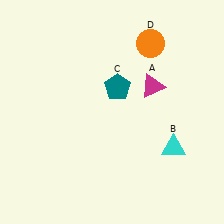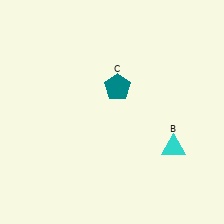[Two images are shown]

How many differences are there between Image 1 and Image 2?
There are 2 differences between the two images.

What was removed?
The orange circle (D), the magenta triangle (A) were removed in Image 2.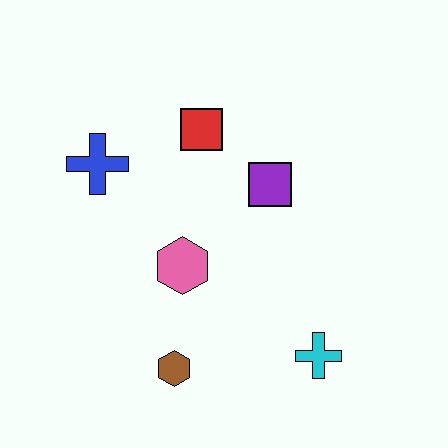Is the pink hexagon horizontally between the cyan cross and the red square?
No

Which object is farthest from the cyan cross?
The blue cross is farthest from the cyan cross.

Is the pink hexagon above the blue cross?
No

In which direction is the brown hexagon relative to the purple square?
The brown hexagon is below the purple square.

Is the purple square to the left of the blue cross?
No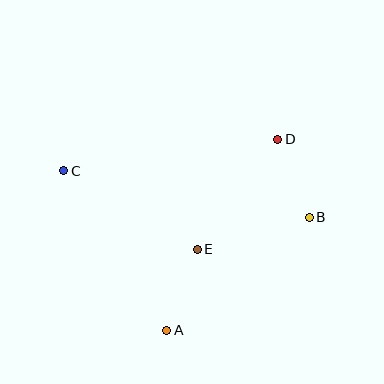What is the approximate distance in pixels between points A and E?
The distance between A and E is approximately 87 pixels.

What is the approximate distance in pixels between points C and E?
The distance between C and E is approximately 155 pixels.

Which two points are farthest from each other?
Points B and C are farthest from each other.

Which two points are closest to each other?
Points B and D are closest to each other.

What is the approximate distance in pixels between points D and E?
The distance between D and E is approximately 136 pixels.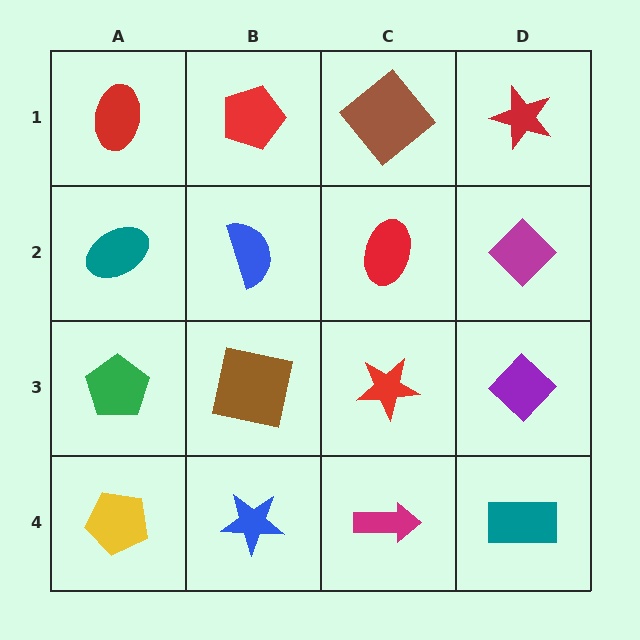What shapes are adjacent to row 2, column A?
A red ellipse (row 1, column A), a green pentagon (row 3, column A), a blue semicircle (row 2, column B).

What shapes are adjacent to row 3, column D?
A magenta diamond (row 2, column D), a teal rectangle (row 4, column D), a red star (row 3, column C).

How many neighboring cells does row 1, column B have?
3.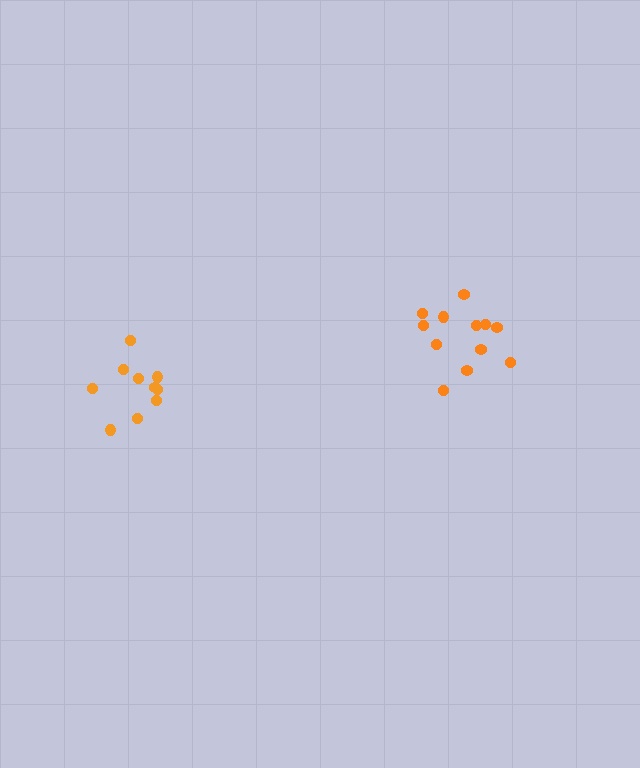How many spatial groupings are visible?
There are 2 spatial groupings.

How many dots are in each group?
Group 1: 12 dots, Group 2: 10 dots (22 total).